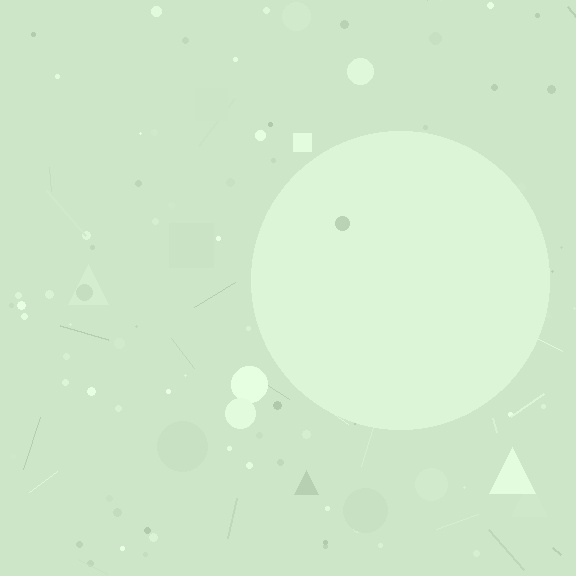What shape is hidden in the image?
A circle is hidden in the image.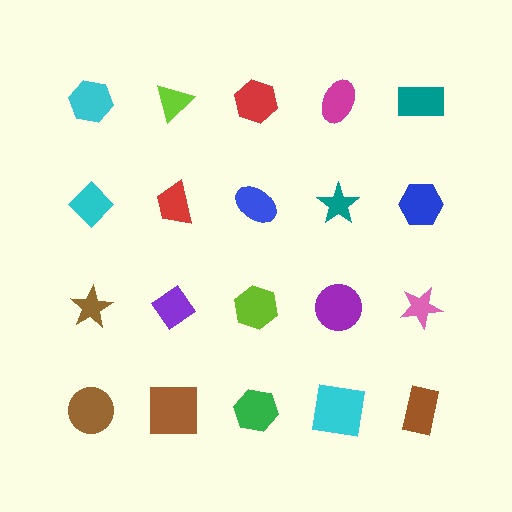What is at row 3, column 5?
A pink star.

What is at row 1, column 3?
A red hexagon.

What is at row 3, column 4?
A purple circle.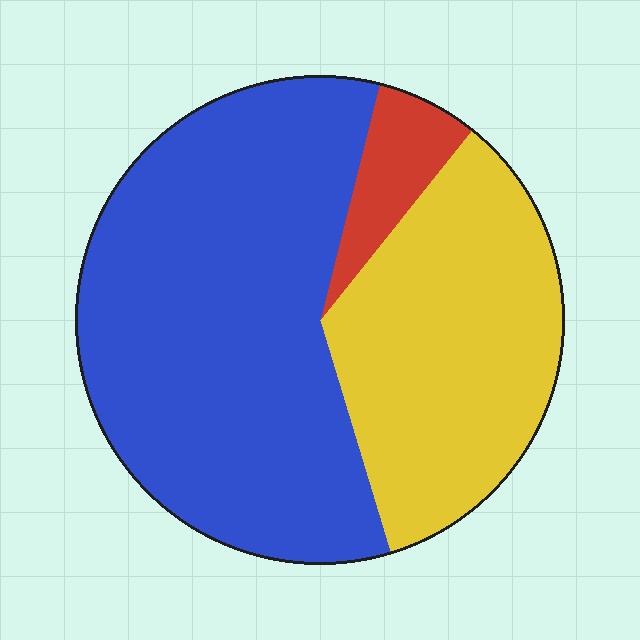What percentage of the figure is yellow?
Yellow takes up between a third and a half of the figure.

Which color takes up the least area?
Red, at roughly 5%.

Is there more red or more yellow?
Yellow.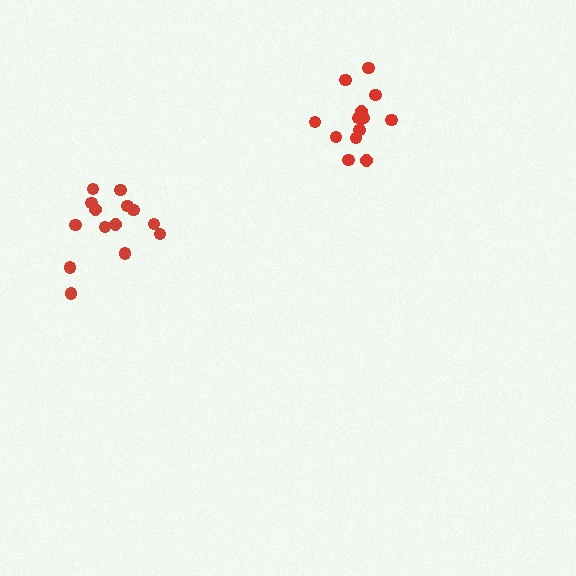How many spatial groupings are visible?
There are 2 spatial groupings.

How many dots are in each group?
Group 1: 14 dots, Group 2: 14 dots (28 total).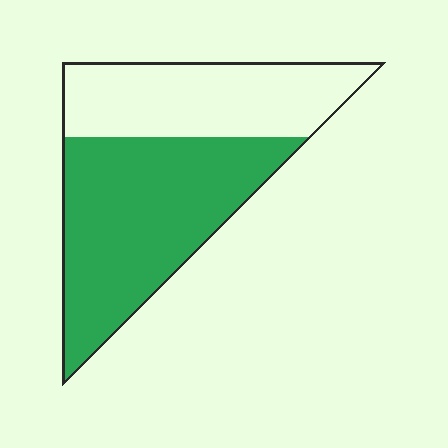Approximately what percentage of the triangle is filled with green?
Approximately 60%.